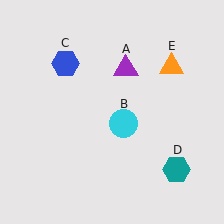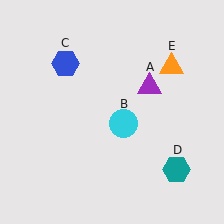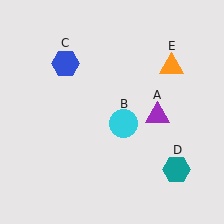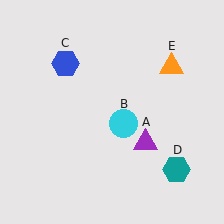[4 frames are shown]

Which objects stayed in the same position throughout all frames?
Cyan circle (object B) and blue hexagon (object C) and teal hexagon (object D) and orange triangle (object E) remained stationary.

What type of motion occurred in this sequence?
The purple triangle (object A) rotated clockwise around the center of the scene.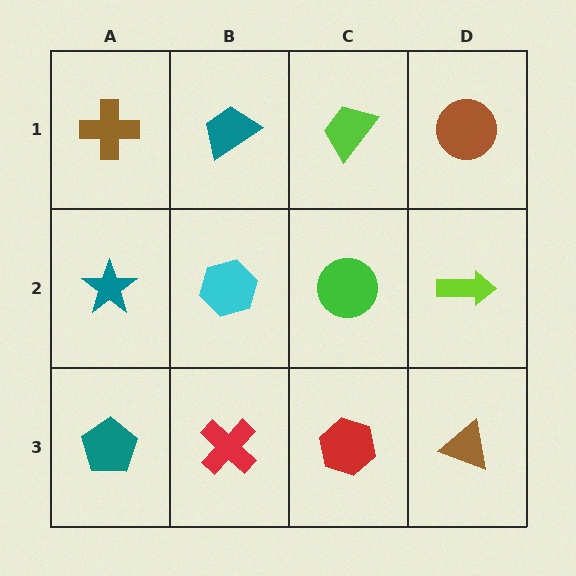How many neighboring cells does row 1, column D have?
2.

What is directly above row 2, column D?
A brown circle.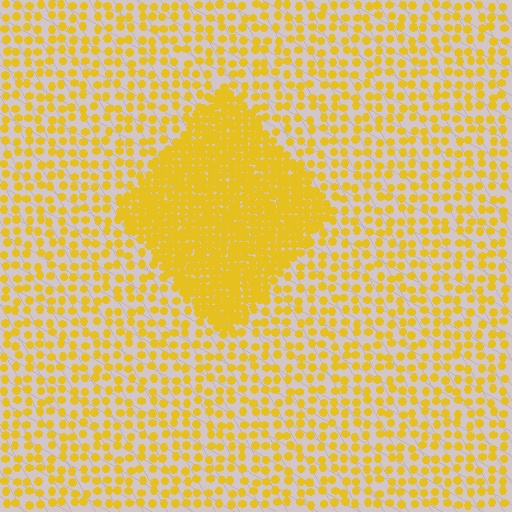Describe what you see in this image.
The image contains small yellow elements arranged at two different densities. A diamond-shaped region is visible where the elements are more densely packed than the surrounding area.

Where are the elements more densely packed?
The elements are more densely packed inside the diamond boundary.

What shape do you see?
I see a diamond.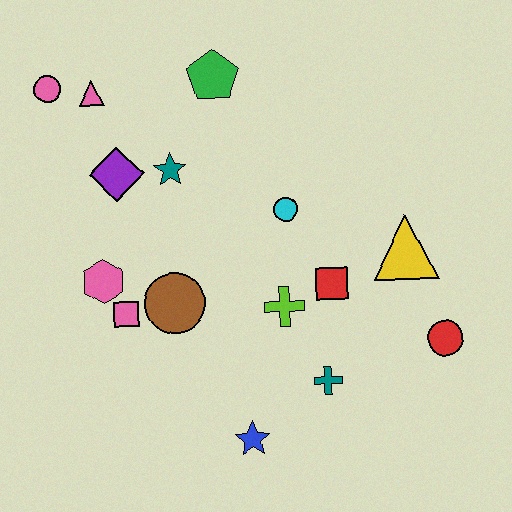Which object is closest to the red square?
The lime cross is closest to the red square.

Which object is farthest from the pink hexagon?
The red circle is farthest from the pink hexagon.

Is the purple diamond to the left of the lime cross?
Yes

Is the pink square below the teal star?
Yes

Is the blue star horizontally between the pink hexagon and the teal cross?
Yes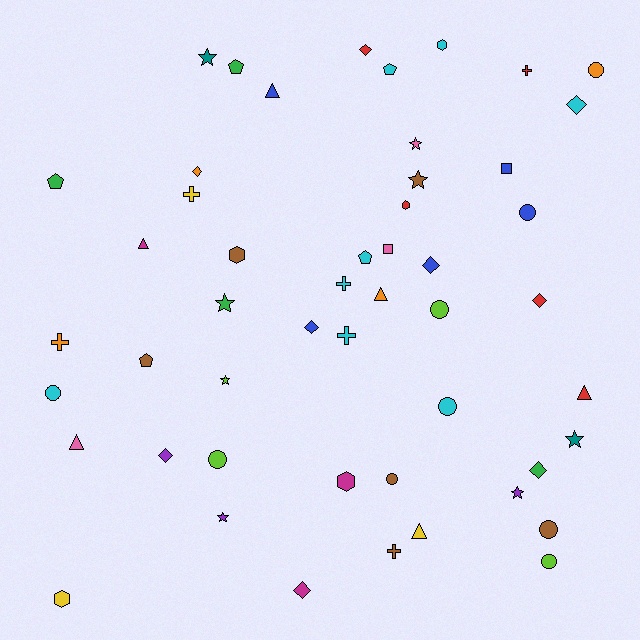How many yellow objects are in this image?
There are 3 yellow objects.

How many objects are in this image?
There are 50 objects.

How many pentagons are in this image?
There are 5 pentagons.